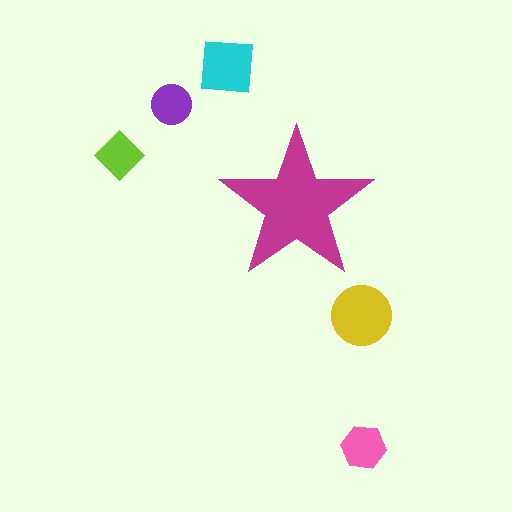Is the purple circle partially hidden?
No, the purple circle is fully visible.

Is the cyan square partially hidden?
No, the cyan square is fully visible.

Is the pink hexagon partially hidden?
No, the pink hexagon is fully visible.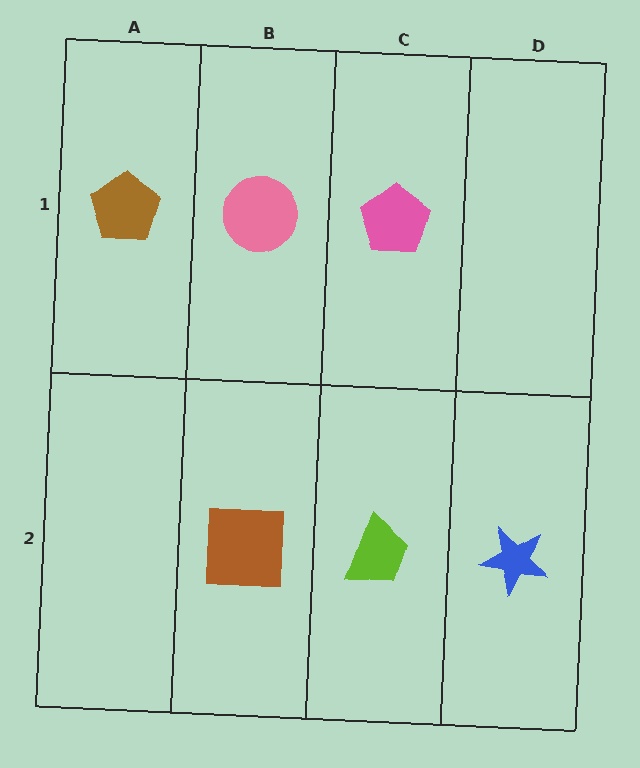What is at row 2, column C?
A lime trapezoid.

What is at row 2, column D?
A blue star.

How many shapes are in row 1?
3 shapes.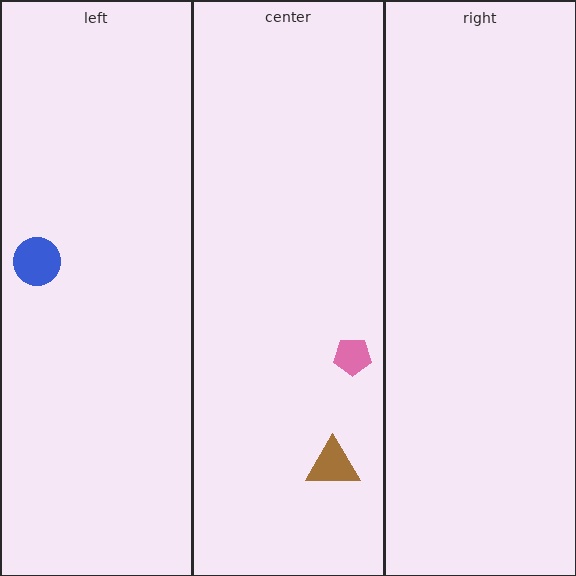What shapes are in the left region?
The blue circle.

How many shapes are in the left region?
1.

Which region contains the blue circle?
The left region.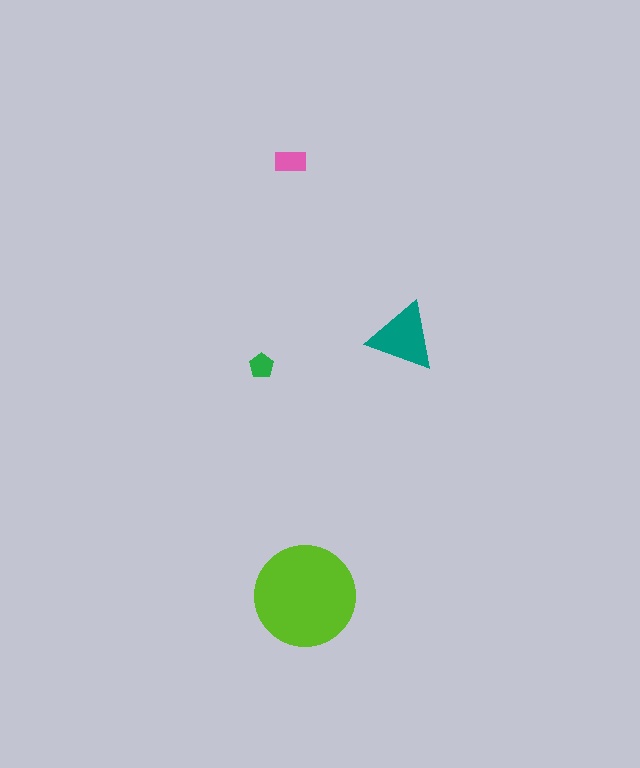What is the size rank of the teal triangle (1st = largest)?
2nd.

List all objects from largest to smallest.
The lime circle, the teal triangle, the pink rectangle, the green pentagon.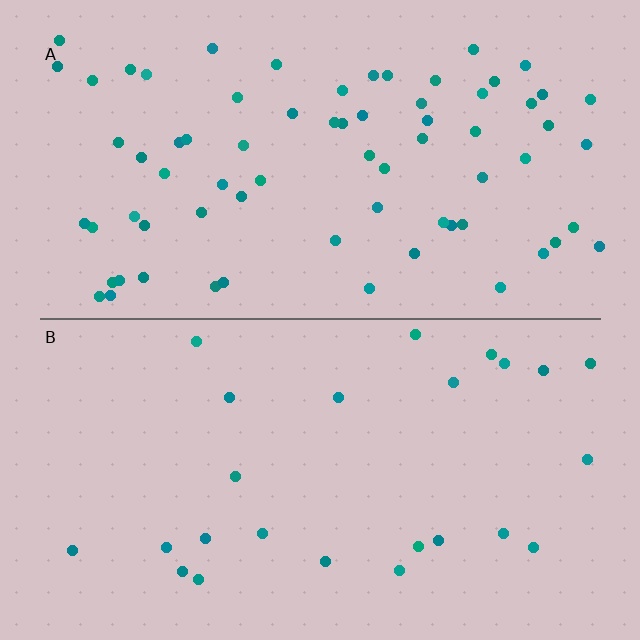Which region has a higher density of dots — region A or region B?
A (the top).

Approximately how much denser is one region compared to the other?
Approximately 2.9× — region A over region B.